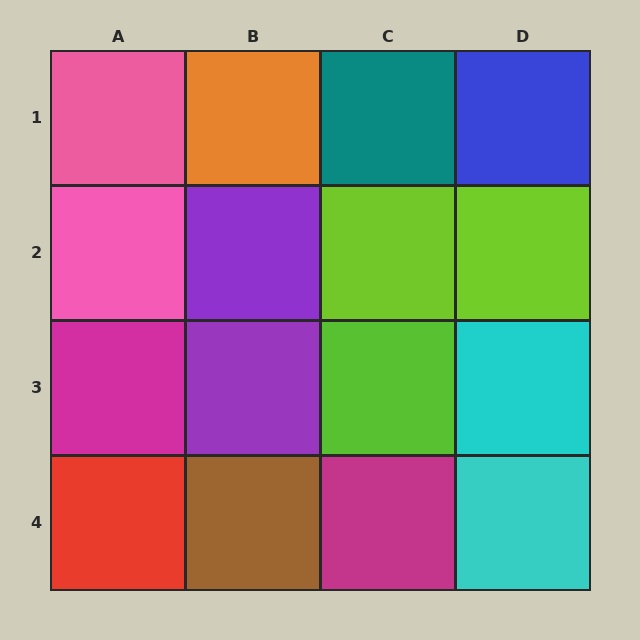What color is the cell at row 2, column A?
Pink.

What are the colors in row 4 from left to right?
Red, brown, magenta, cyan.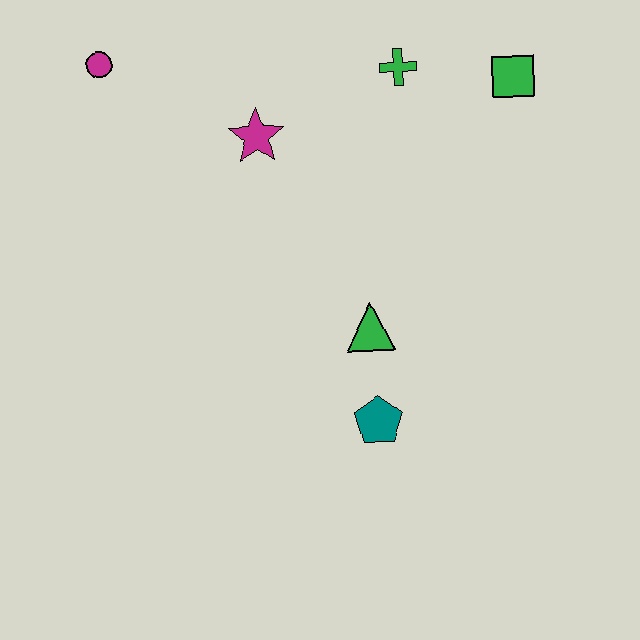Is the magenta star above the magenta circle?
No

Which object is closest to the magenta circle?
The magenta star is closest to the magenta circle.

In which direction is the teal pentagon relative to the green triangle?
The teal pentagon is below the green triangle.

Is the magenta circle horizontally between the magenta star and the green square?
No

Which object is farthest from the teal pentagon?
The magenta circle is farthest from the teal pentagon.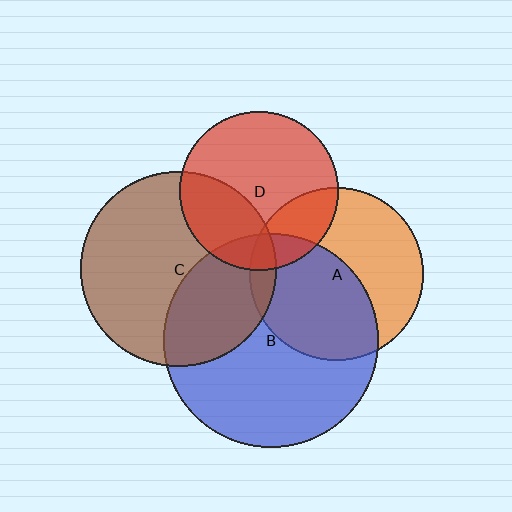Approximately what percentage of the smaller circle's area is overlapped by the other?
Approximately 15%.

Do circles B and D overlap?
Yes.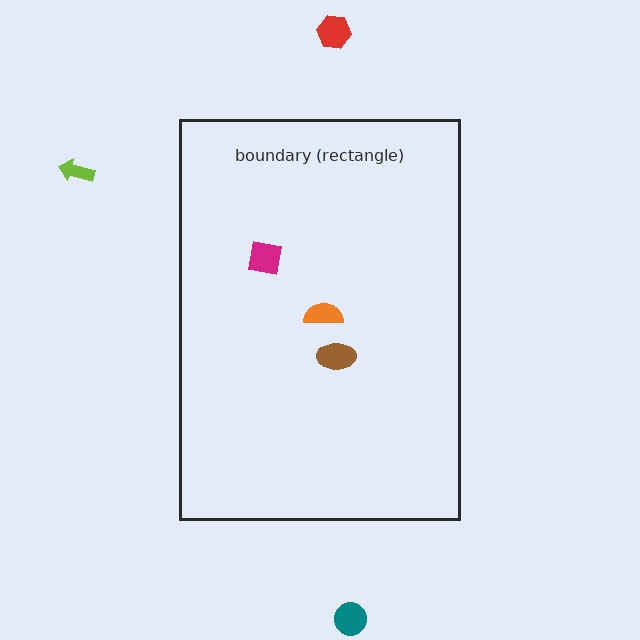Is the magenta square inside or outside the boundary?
Inside.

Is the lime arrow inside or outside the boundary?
Outside.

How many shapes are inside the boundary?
3 inside, 3 outside.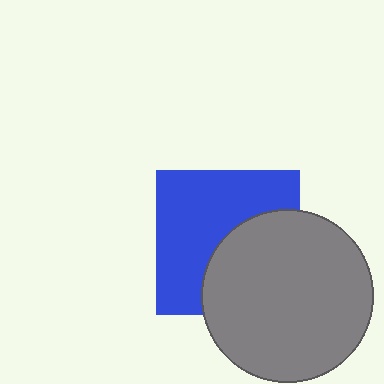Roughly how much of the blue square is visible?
About half of it is visible (roughly 58%).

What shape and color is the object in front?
The object in front is a gray circle.